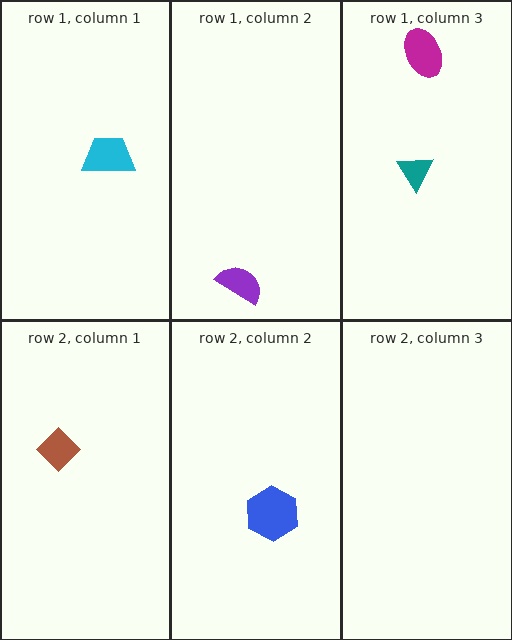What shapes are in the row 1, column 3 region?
The magenta ellipse, the teal triangle.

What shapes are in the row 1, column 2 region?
The purple semicircle.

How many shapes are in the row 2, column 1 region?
1.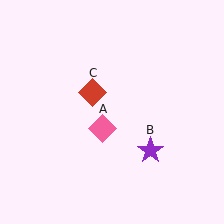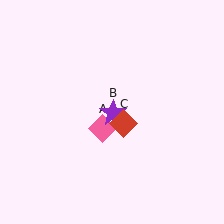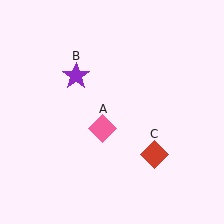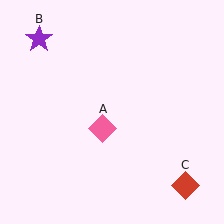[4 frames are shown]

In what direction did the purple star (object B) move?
The purple star (object B) moved up and to the left.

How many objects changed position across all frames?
2 objects changed position: purple star (object B), red diamond (object C).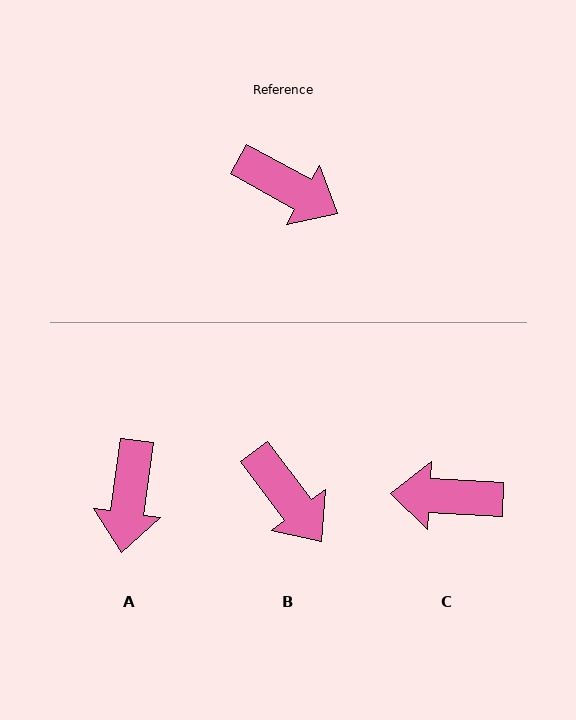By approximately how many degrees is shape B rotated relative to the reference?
Approximately 24 degrees clockwise.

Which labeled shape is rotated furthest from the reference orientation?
C, about 154 degrees away.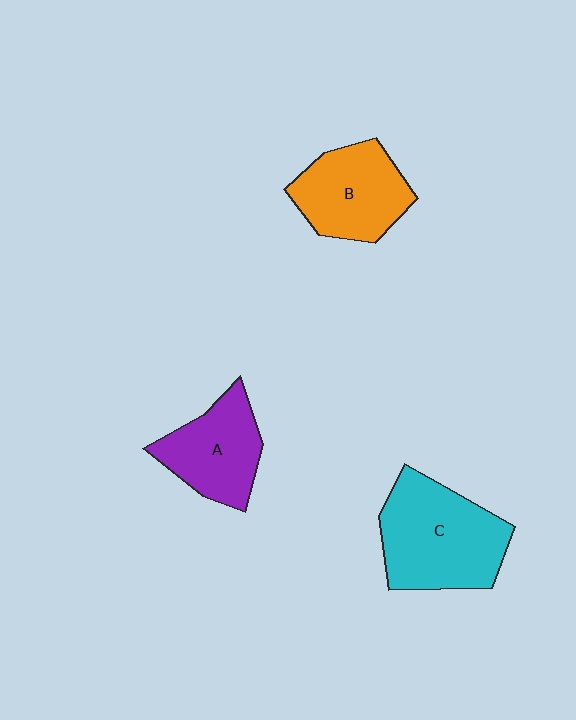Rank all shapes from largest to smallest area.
From largest to smallest: C (cyan), B (orange), A (purple).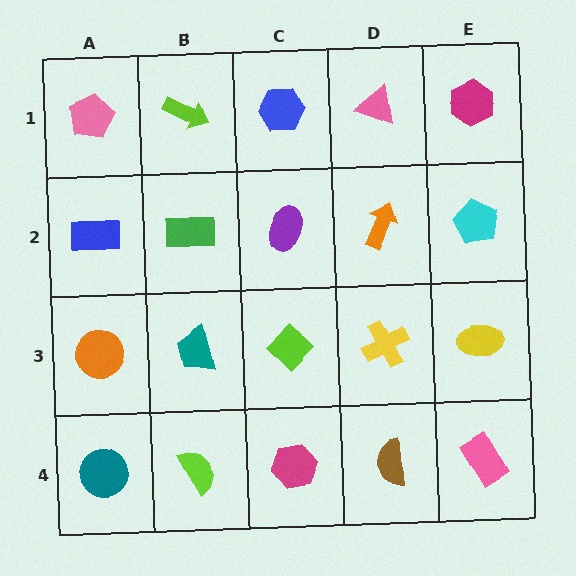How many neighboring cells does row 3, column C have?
4.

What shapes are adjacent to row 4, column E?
A yellow ellipse (row 3, column E), a brown semicircle (row 4, column D).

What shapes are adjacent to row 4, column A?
An orange circle (row 3, column A), a lime semicircle (row 4, column B).